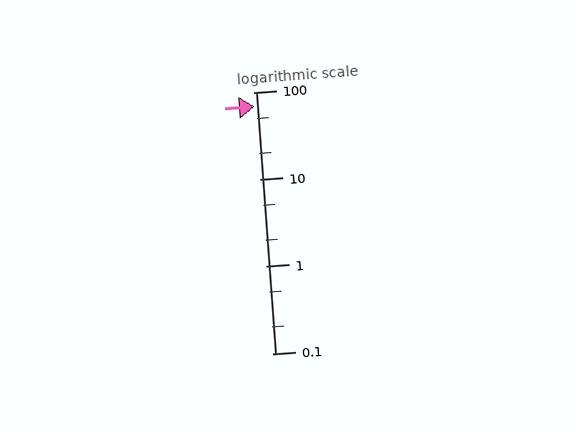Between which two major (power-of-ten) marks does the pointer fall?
The pointer is between 10 and 100.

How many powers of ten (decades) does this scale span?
The scale spans 3 decades, from 0.1 to 100.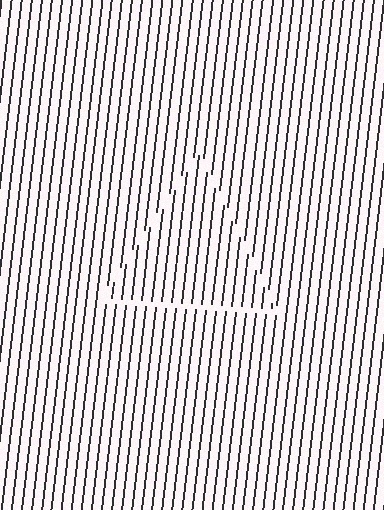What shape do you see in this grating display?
An illusory triangle. The interior of the shape contains the same grating, shifted by half a period — the contour is defined by the phase discontinuity where line-ends from the inner and outer gratings abut.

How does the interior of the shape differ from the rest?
The interior of the shape contains the same grating, shifted by half a period — the contour is defined by the phase discontinuity where line-ends from the inner and outer gratings abut.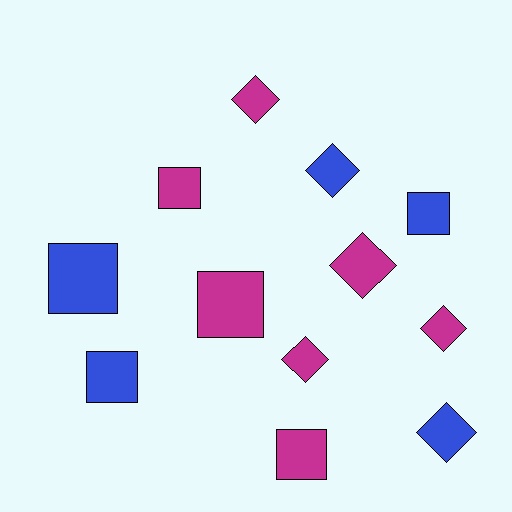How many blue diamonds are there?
There are 2 blue diamonds.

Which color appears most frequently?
Magenta, with 7 objects.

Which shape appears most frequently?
Diamond, with 6 objects.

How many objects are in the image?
There are 12 objects.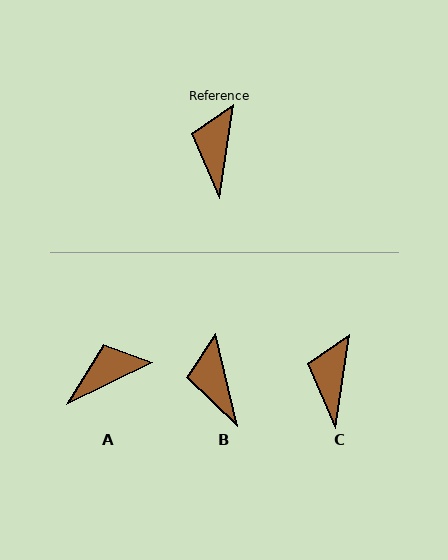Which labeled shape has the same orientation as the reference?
C.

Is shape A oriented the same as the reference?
No, it is off by about 55 degrees.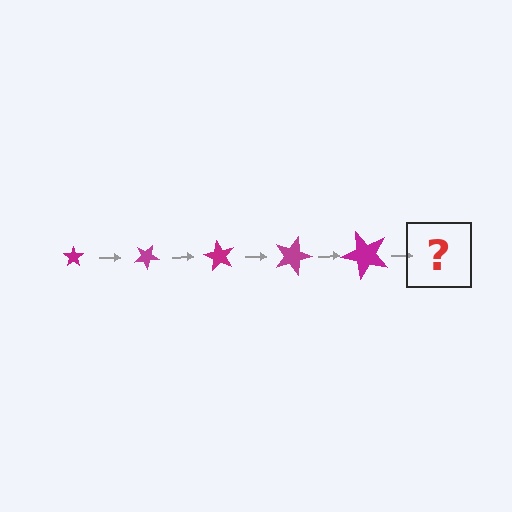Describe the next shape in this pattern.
It should be a star, larger than the previous one and rotated 150 degrees from the start.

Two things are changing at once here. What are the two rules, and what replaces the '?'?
The two rules are that the star grows larger each step and it rotates 30 degrees each step. The '?' should be a star, larger than the previous one and rotated 150 degrees from the start.